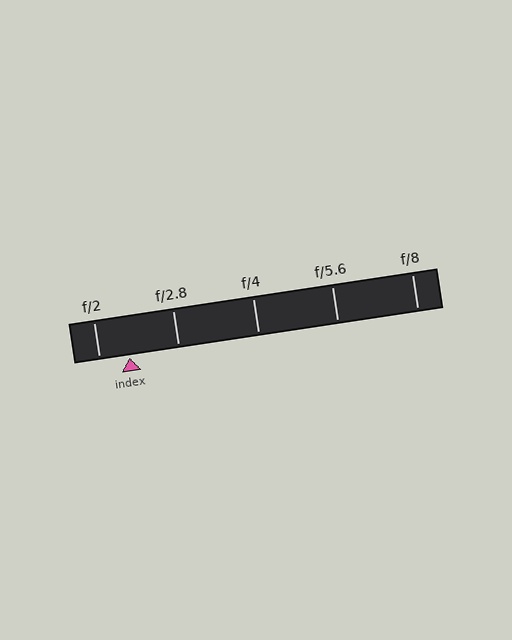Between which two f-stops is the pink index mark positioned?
The index mark is between f/2 and f/2.8.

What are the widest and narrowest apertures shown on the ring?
The widest aperture shown is f/2 and the narrowest is f/8.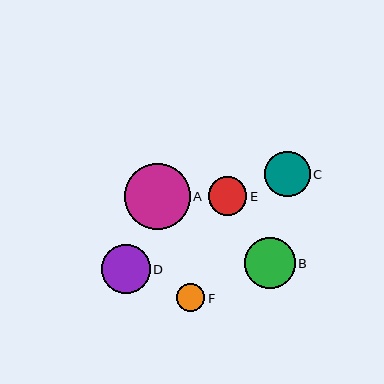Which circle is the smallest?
Circle F is the smallest with a size of approximately 29 pixels.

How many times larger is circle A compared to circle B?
Circle A is approximately 1.3 times the size of circle B.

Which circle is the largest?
Circle A is the largest with a size of approximately 66 pixels.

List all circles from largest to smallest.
From largest to smallest: A, B, D, C, E, F.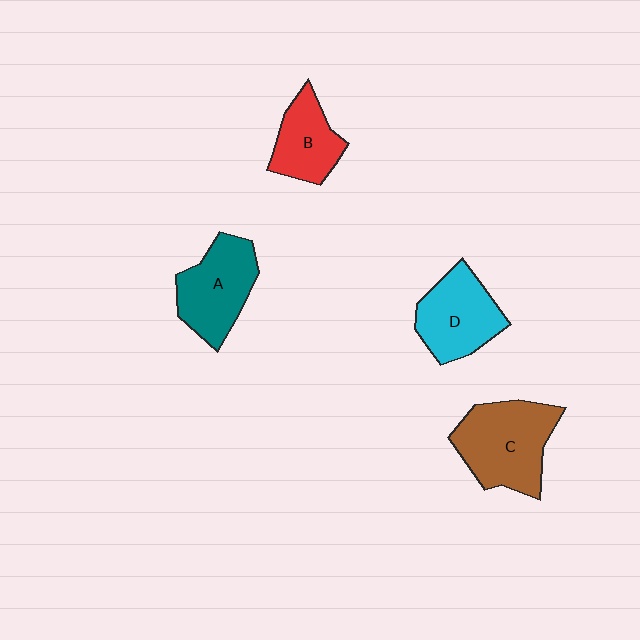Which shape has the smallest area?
Shape B (red).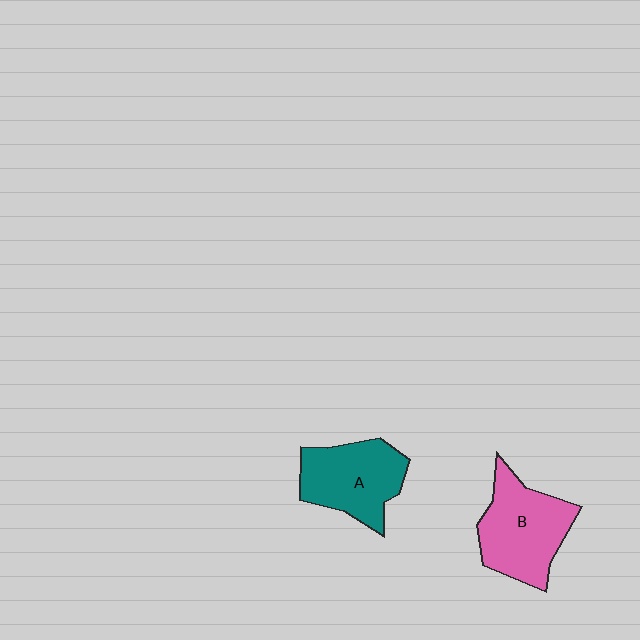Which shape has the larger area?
Shape B (pink).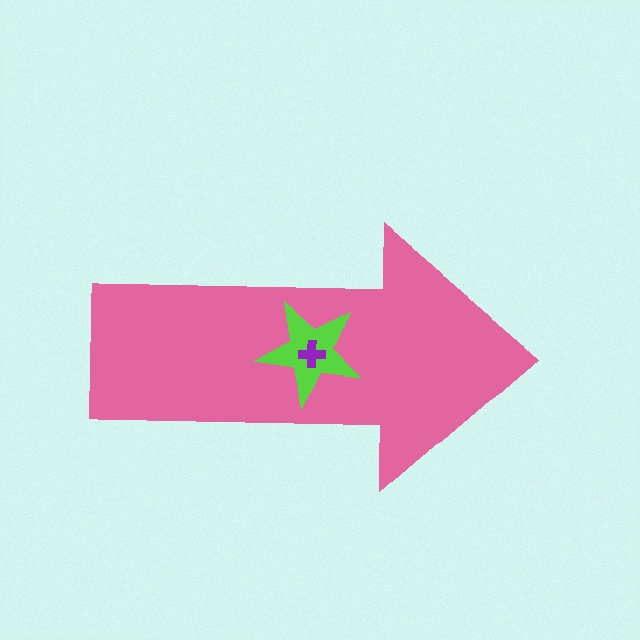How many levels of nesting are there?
3.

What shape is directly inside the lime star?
The purple cross.